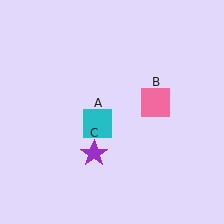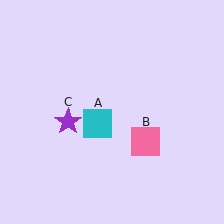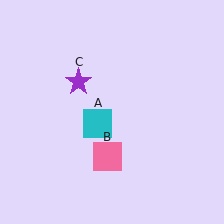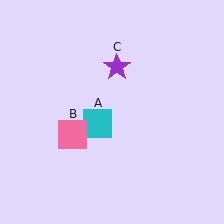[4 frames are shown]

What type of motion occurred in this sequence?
The pink square (object B), purple star (object C) rotated clockwise around the center of the scene.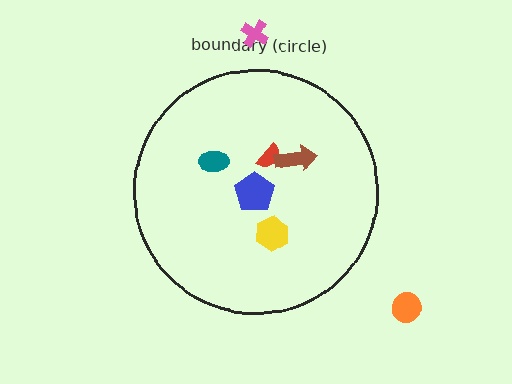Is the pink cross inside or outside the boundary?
Outside.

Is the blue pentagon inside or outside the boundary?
Inside.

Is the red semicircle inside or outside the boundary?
Inside.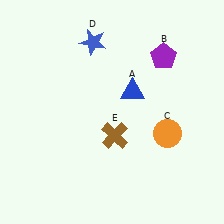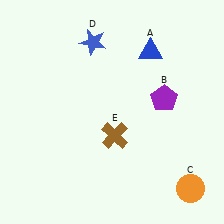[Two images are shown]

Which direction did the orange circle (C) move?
The orange circle (C) moved down.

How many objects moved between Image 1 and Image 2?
3 objects moved between the two images.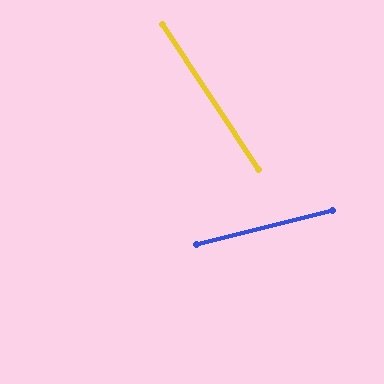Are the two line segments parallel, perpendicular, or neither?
Neither parallel nor perpendicular — they differ by about 71°.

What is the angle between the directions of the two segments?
Approximately 71 degrees.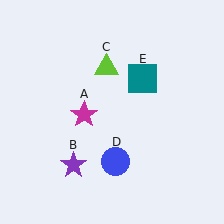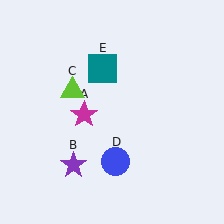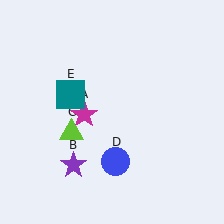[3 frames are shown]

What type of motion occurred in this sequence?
The lime triangle (object C), teal square (object E) rotated counterclockwise around the center of the scene.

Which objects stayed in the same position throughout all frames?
Magenta star (object A) and purple star (object B) and blue circle (object D) remained stationary.